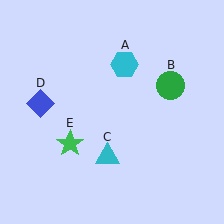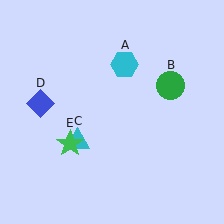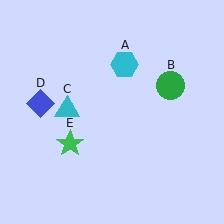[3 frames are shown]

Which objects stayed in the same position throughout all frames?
Cyan hexagon (object A) and green circle (object B) and blue diamond (object D) and green star (object E) remained stationary.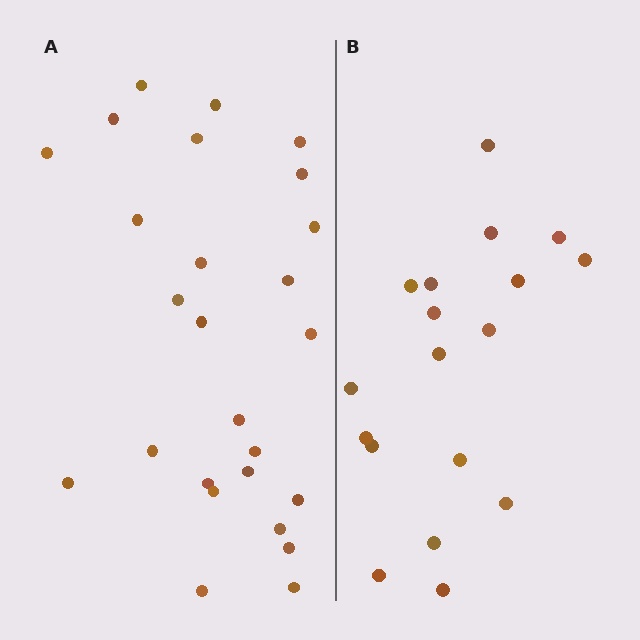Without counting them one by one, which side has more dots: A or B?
Region A (the left region) has more dots.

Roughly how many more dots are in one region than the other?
Region A has roughly 8 or so more dots than region B.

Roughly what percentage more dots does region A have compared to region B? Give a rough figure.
About 45% more.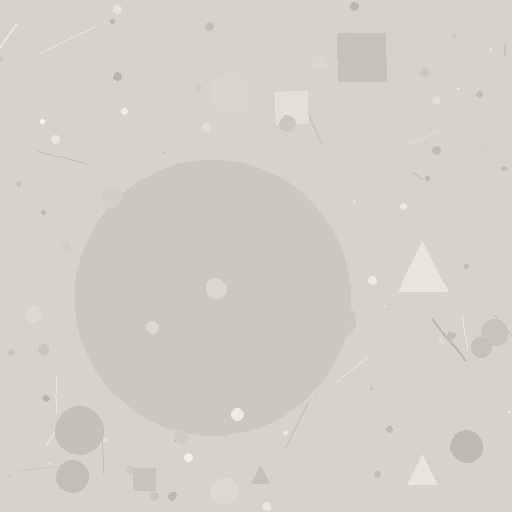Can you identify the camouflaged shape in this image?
The camouflaged shape is a circle.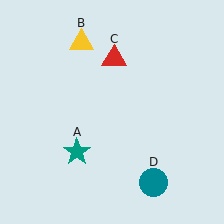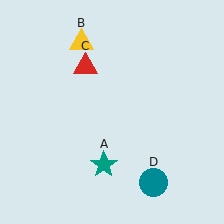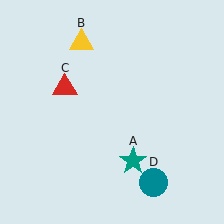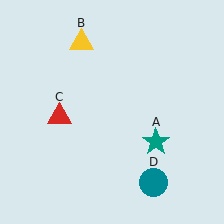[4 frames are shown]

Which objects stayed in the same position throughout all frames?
Yellow triangle (object B) and teal circle (object D) remained stationary.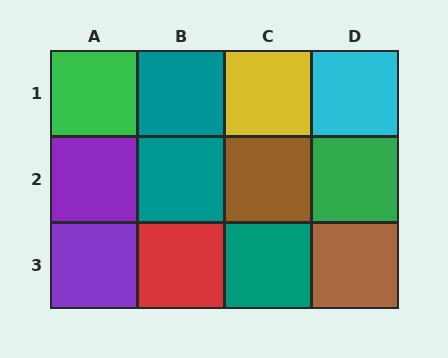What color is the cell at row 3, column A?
Purple.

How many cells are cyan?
1 cell is cyan.